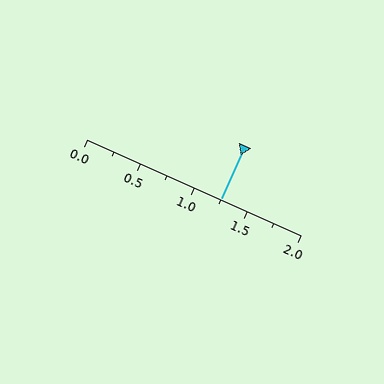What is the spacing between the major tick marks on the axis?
The major ticks are spaced 0.5 apart.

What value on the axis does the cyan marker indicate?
The marker indicates approximately 1.25.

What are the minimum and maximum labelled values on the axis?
The axis runs from 0.0 to 2.0.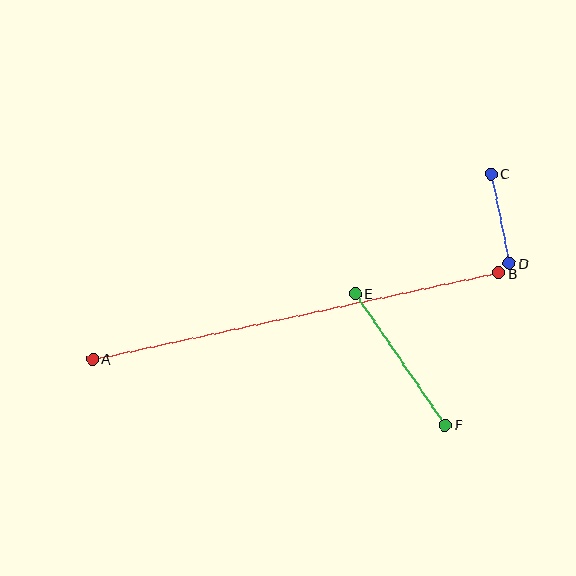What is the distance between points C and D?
The distance is approximately 91 pixels.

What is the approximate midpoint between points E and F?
The midpoint is at approximately (400, 359) pixels.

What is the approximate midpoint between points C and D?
The midpoint is at approximately (500, 219) pixels.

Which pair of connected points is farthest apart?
Points A and B are farthest apart.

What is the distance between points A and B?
The distance is approximately 415 pixels.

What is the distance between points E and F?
The distance is approximately 159 pixels.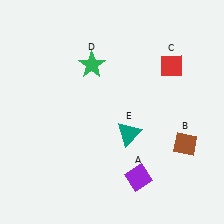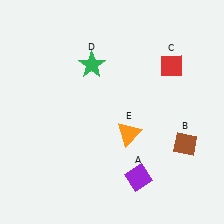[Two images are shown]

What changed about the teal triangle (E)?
In Image 1, E is teal. In Image 2, it changed to orange.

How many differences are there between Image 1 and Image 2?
There is 1 difference between the two images.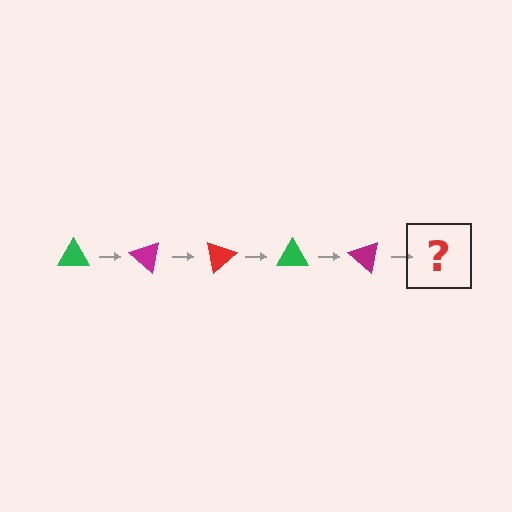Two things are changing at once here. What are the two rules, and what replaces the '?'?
The two rules are that it rotates 40 degrees each step and the color cycles through green, magenta, and red. The '?' should be a red triangle, rotated 200 degrees from the start.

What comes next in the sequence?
The next element should be a red triangle, rotated 200 degrees from the start.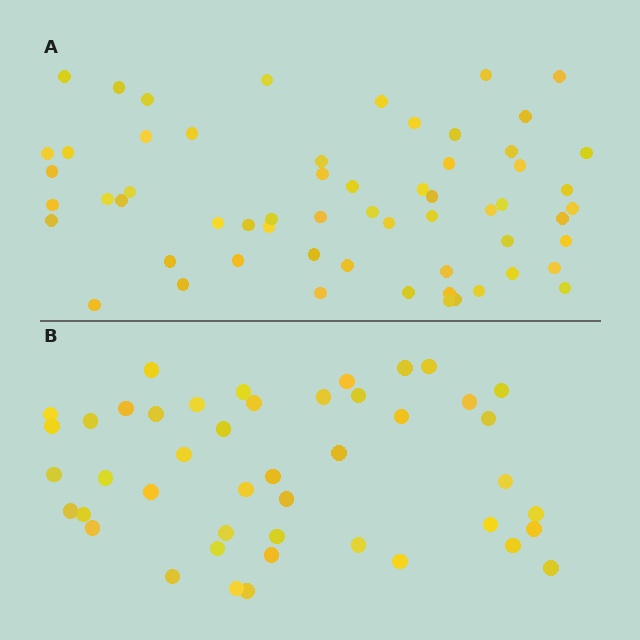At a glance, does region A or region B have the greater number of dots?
Region A (the top region) has more dots.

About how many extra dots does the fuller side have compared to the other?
Region A has approximately 15 more dots than region B.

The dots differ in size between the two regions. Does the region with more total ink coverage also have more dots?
No. Region B has more total ink coverage because its dots are larger, but region A actually contains more individual dots. Total area can be misleading — the number of items is what matters here.